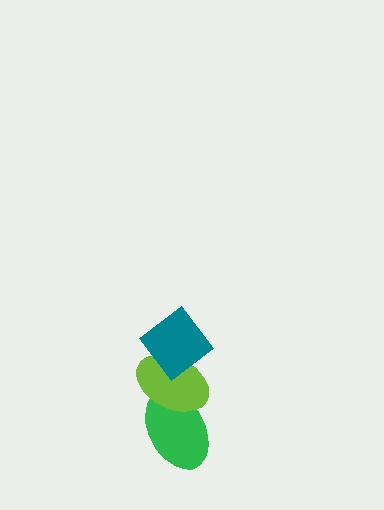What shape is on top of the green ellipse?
The lime ellipse is on top of the green ellipse.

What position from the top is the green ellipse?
The green ellipse is 3rd from the top.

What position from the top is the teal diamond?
The teal diamond is 1st from the top.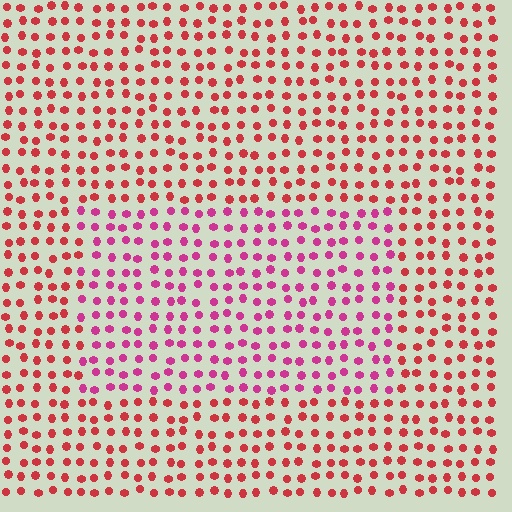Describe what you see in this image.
The image is filled with small red elements in a uniform arrangement. A rectangle-shaped region is visible where the elements are tinted to a slightly different hue, forming a subtle color boundary.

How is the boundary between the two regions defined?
The boundary is defined purely by a slight shift in hue (about 34 degrees). Spacing, size, and orientation are identical on both sides.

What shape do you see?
I see a rectangle.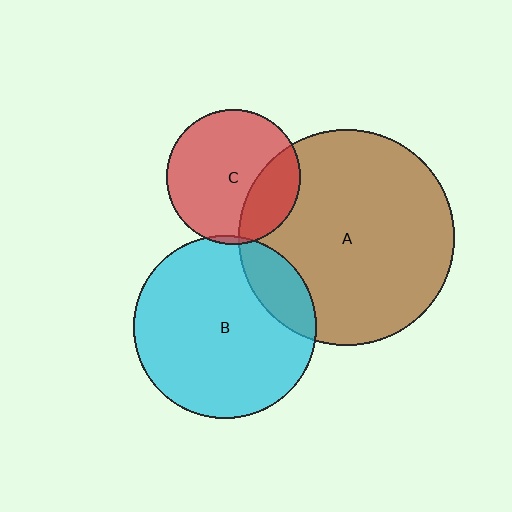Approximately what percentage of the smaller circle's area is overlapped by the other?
Approximately 5%.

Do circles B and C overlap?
Yes.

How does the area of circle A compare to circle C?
Approximately 2.6 times.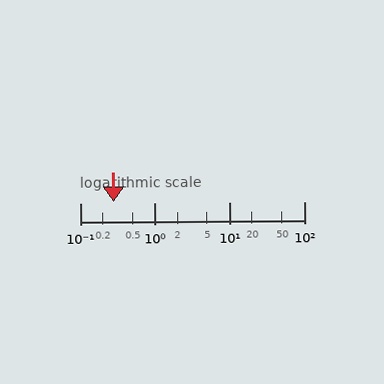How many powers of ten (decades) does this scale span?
The scale spans 3 decades, from 0.1 to 100.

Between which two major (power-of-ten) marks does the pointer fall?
The pointer is between 0.1 and 1.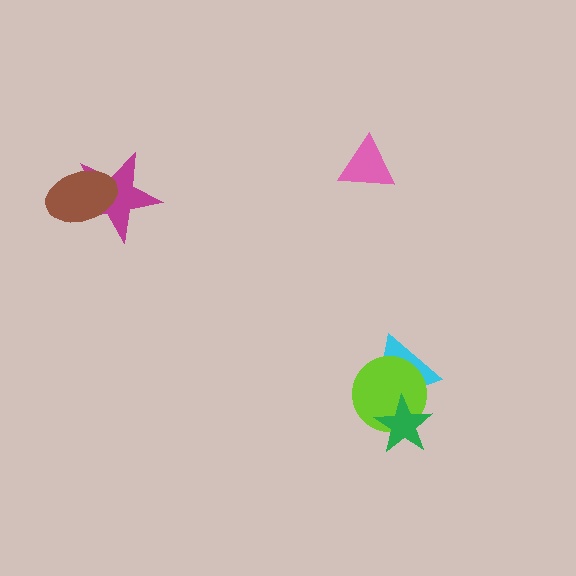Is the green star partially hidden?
No, no other shape covers it.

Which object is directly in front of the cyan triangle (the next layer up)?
The lime circle is directly in front of the cyan triangle.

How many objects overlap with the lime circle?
2 objects overlap with the lime circle.